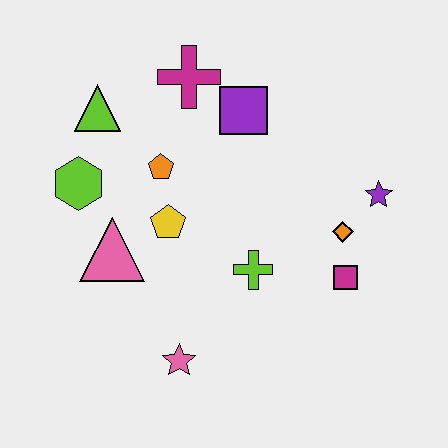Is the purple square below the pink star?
No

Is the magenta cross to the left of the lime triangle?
No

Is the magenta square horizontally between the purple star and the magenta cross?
Yes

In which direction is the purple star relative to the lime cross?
The purple star is to the right of the lime cross.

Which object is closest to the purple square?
The magenta cross is closest to the purple square.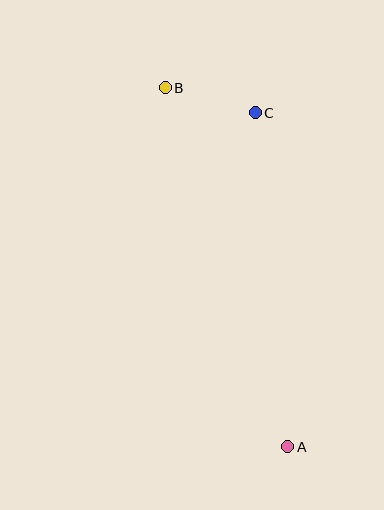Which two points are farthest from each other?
Points A and B are farthest from each other.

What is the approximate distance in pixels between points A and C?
The distance between A and C is approximately 336 pixels.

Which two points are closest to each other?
Points B and C are closest to each other.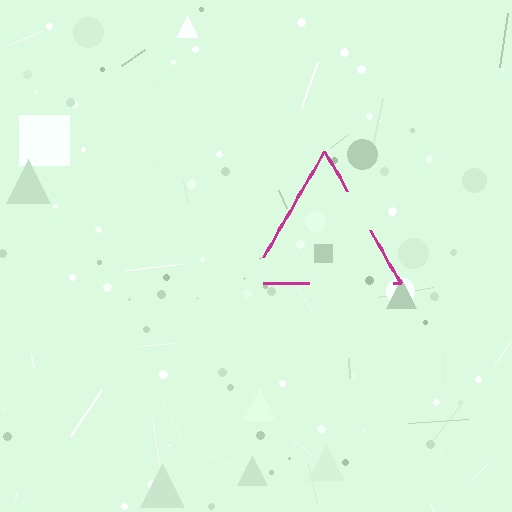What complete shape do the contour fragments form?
The contour fragments form a triangle.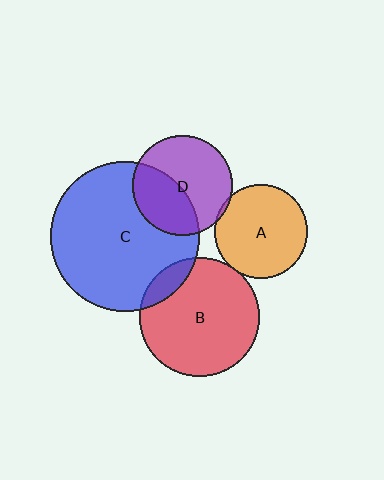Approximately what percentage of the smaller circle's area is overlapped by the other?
Approximately 5%.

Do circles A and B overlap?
Yes.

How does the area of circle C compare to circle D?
Approximately 2.3 times.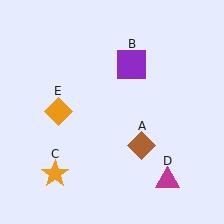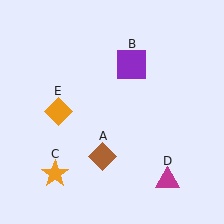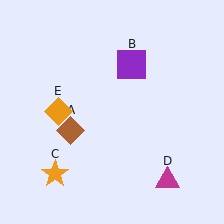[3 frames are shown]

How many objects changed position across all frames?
1 object changed position: brown diamond (object A).